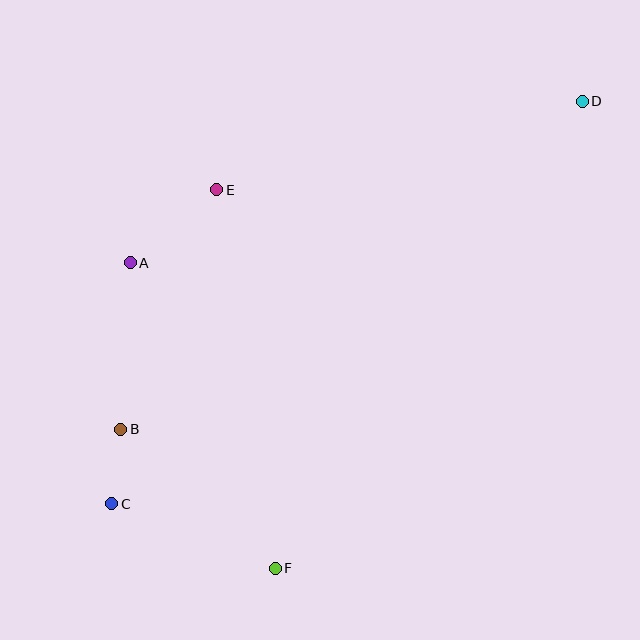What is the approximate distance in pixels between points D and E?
The distance between D and E is approximately 376 pixels.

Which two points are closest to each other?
Points B and C are closest to each other.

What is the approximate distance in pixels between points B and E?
The distance between B and E is approximately 258 pixels.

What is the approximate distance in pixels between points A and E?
The distance between A and E is approximately 113 pixels.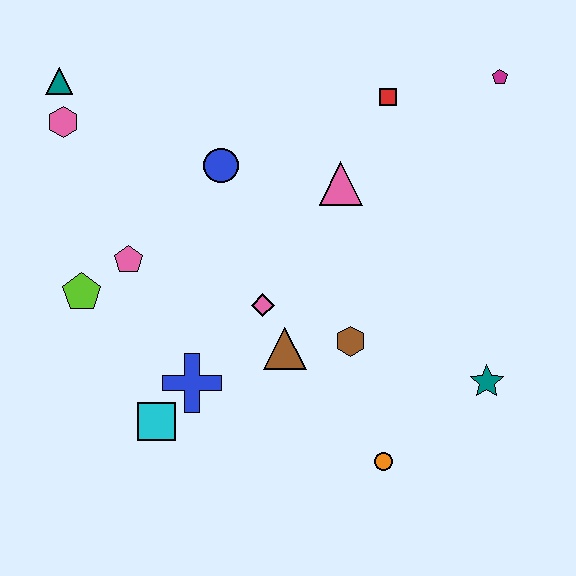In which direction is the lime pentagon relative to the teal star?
The lime pentagon is to the left of the teal star.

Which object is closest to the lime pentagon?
The pink pentagon is closest to the lime pentagon.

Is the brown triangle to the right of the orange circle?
No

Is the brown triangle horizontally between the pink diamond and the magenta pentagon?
Yes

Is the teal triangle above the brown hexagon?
Yes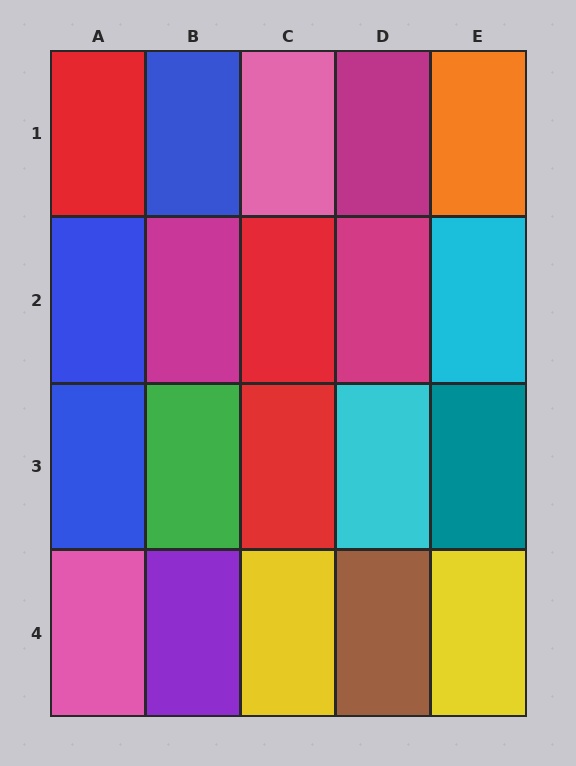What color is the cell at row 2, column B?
Magenta.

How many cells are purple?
1 cell is purple.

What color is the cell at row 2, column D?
Magenta.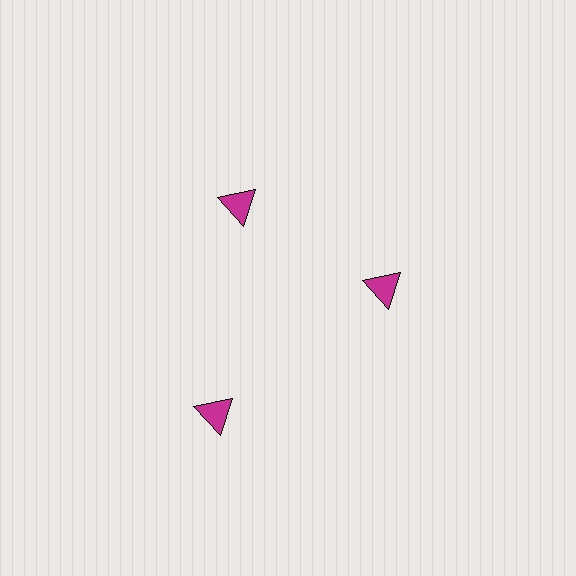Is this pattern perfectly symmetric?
No. The 3 magenta triangles are arranged in a ring, but one element near the 7 o'clock position is pushed outward from the center, breaking the 3-fold rotational symmetry.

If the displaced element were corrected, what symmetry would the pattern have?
It would have 3-fold rotational symmetry — the pattern would map onto itself every 120 degrees.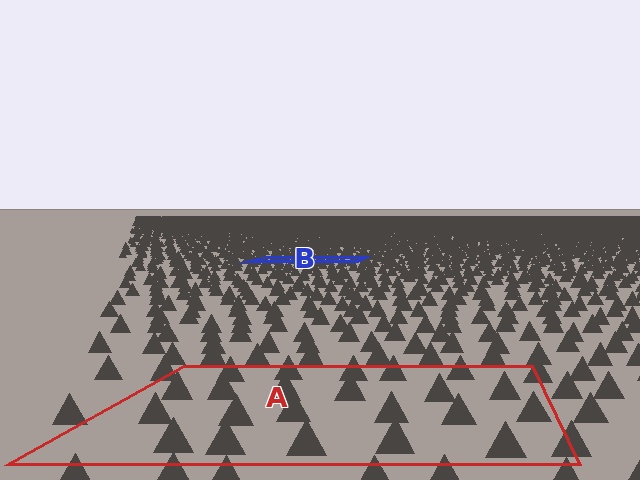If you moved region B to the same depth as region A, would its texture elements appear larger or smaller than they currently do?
They would appear larger. At a closer depth, the same texture elements are projected at a bigger on-screen size.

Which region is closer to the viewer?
Region A is closer. The texture elements there are larger and more spread out.